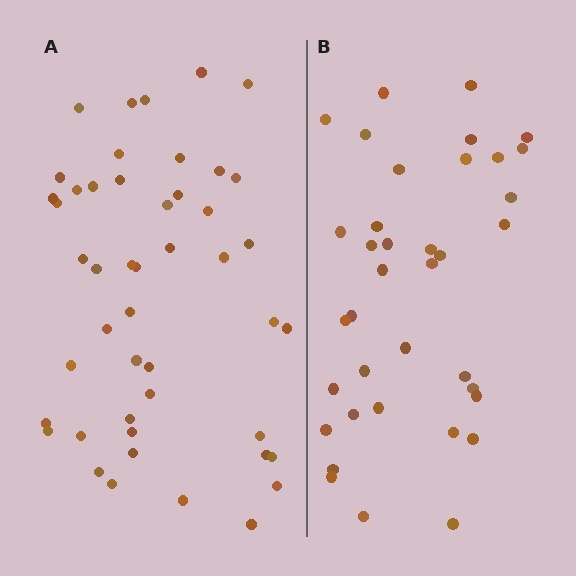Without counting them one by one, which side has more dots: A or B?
Region A (the left region) has more dots.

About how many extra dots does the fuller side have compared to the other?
Region A has roughly 10 or so more dots than region B.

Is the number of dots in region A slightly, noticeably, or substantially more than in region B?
Region A has noticeably more, but not dramatically so. The ratio is roughly 1.3 to 1.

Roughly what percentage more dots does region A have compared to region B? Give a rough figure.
About 25% more.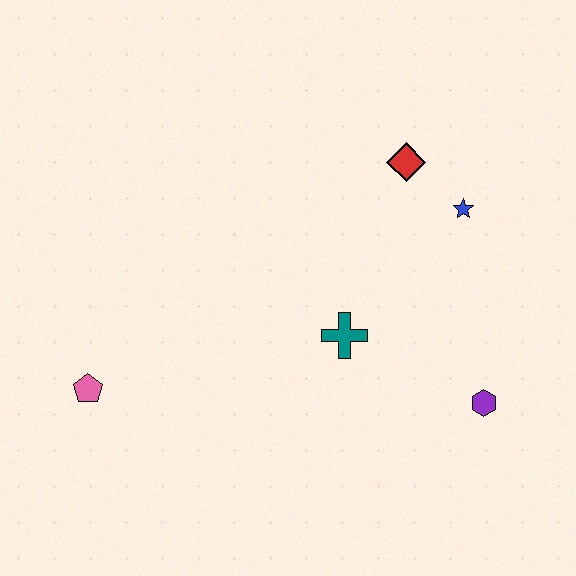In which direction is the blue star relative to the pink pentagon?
The blue star is to the right of the pink pentagon.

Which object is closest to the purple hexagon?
The teal cross is closest to the purple hexagon.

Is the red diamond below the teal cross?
No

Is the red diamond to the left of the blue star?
Yes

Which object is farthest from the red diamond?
The pink pentagon is farthest from the red diamond.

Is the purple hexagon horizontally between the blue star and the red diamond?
No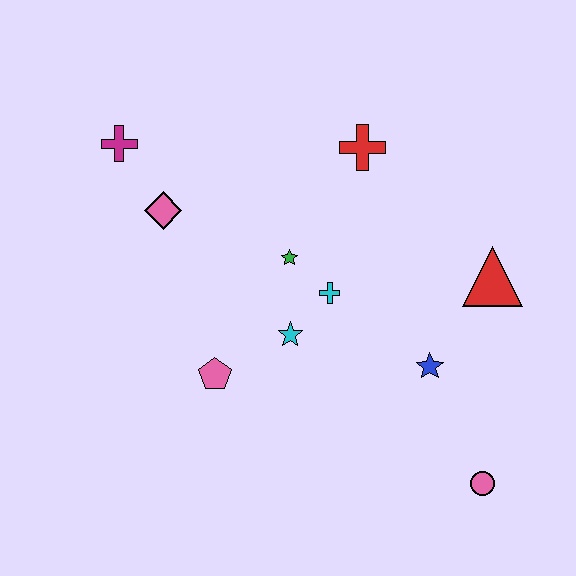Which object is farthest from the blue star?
The magenta cross is farthest from the blue star.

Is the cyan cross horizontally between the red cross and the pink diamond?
Yes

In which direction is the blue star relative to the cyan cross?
The blue star is to the right of the cyan cross.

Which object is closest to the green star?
The cyan cross is closest to the green star.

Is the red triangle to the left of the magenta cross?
No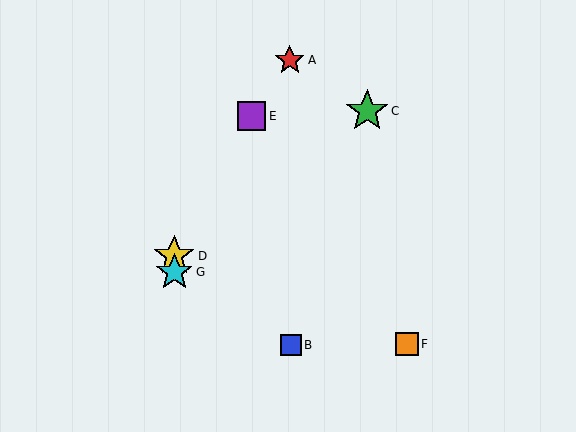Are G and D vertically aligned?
Yes, both are at x≈174.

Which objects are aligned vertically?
Objects D, G are aligned vertically.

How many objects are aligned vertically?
2 objects (D, G) are aligned vertically.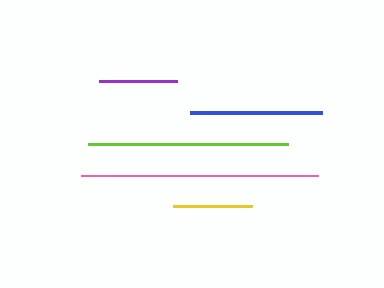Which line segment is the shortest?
The purple line is the shortest at approximately 77 pixels.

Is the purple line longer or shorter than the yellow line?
The yellow line is longer than the purple line.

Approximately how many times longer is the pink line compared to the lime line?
The pink line is approximately 1.2 times the length of the lime line.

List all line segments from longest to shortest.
From longest to shortest: pink, lime, blue, yellow, purple.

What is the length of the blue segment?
The blue segment is approximately 132 pixels long.